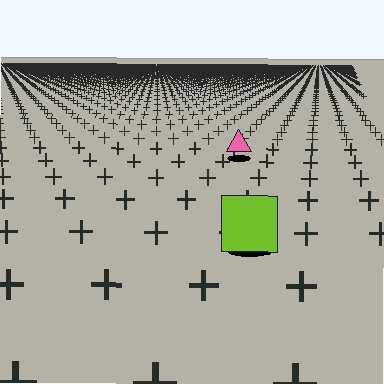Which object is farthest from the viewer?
The pink triangle is farthest from the viewer. It appears smaller and the ground texture around it is denser.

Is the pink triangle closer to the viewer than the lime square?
No. The lime square is closer — you can tell from the texture gradient: the ground texture is coarser near it.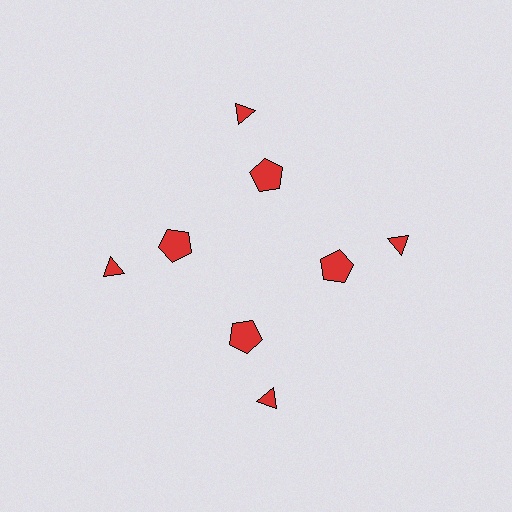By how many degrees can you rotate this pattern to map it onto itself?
The pattern maps onto itself every 90 degrees of rotation.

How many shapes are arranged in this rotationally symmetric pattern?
There are 8 shapes, arranged in 4 groups of 2.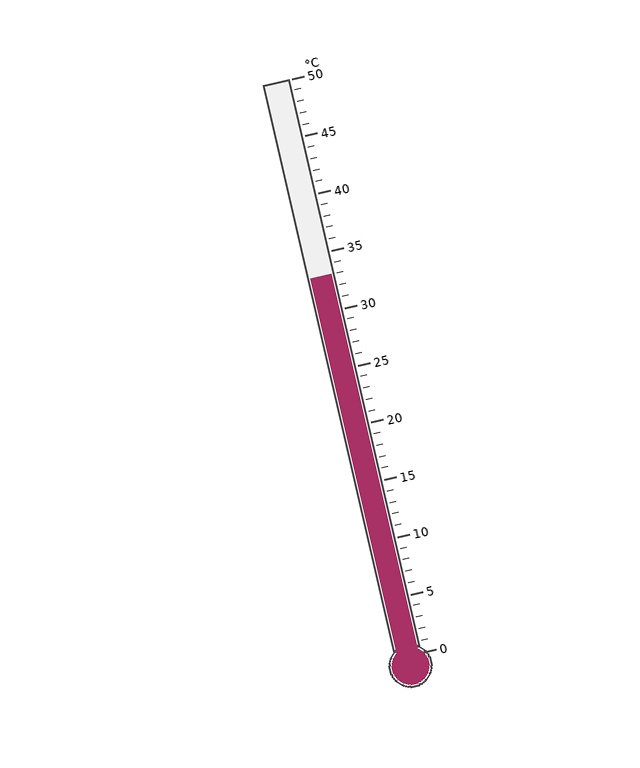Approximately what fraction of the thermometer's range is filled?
The thermometer is filled to approximately 65% of its range.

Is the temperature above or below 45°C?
The temperature is below 45°C.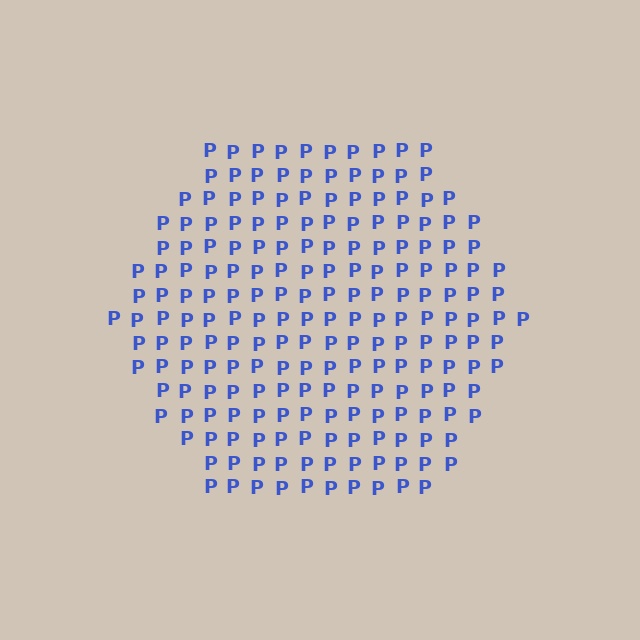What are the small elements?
The small elements are letter P's.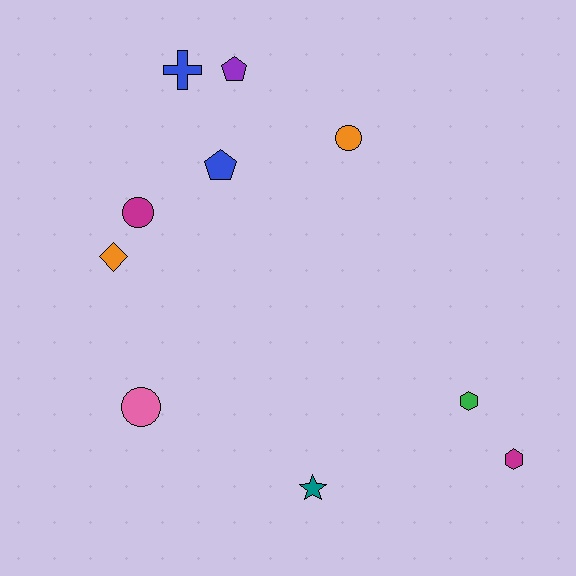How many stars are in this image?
There is 1 star.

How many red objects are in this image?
There are no red objects.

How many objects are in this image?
There are 10 objects.